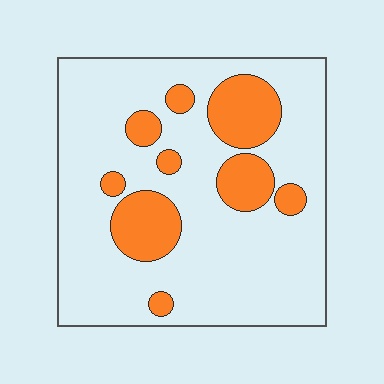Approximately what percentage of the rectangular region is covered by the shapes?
Approximately 20%.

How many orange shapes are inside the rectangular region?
9.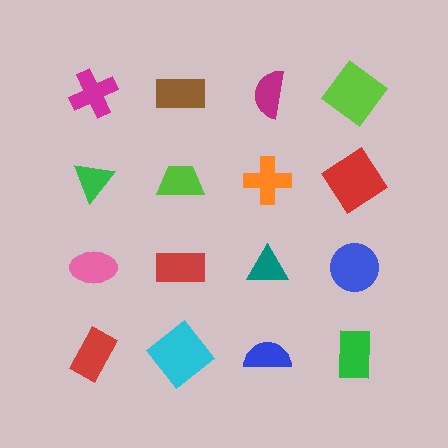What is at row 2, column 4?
A red diamond.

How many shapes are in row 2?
4 shapes.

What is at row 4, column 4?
A green rectangle.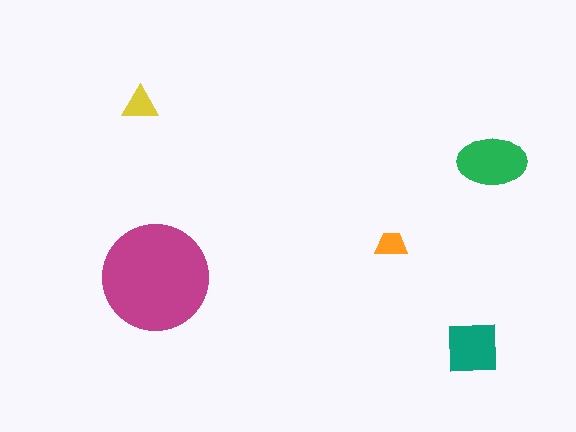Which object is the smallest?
The orange trapezoid.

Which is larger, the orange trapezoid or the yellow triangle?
The yellow triangle.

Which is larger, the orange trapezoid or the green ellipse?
The green ellipse.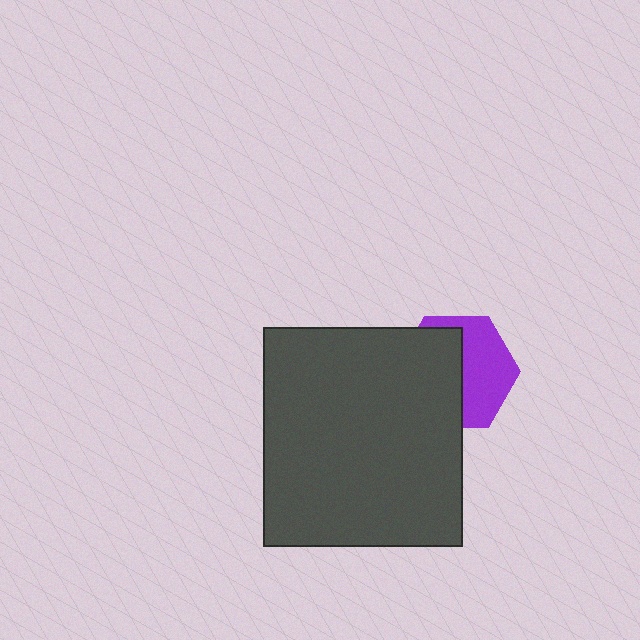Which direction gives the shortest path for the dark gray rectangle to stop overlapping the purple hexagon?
Moving left gives the shortest separation.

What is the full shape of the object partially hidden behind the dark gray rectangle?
The partially hidden object is a purple hexagon.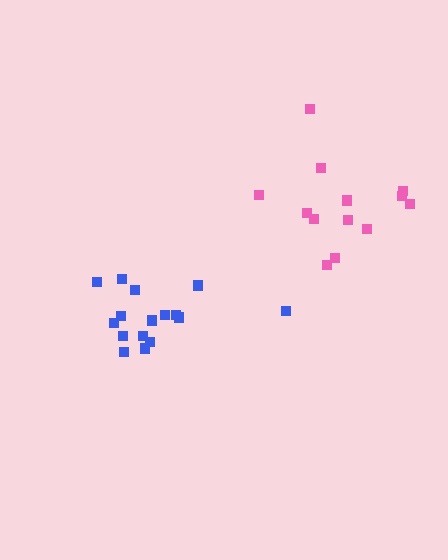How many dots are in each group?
Group 1: 13 dots, Group 2: 16 dots (29 total).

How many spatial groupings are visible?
There are 2 spatial groupings.